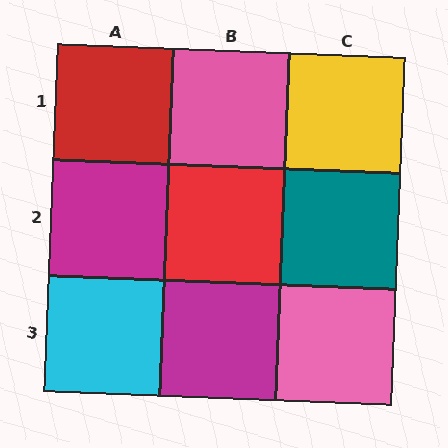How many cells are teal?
1 cell is teal.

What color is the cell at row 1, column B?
Pink.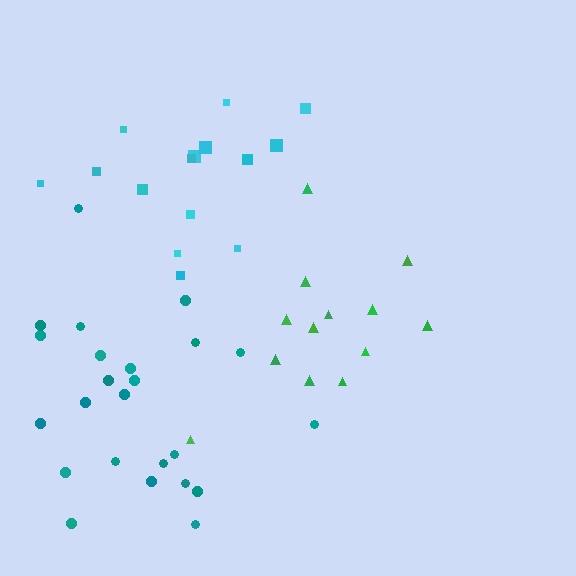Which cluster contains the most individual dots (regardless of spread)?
Teal (24).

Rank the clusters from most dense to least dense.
teal, green, cyan.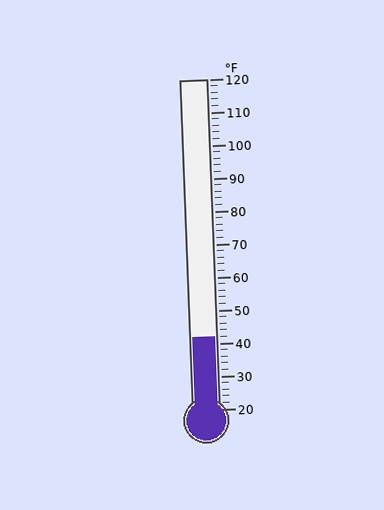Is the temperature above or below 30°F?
The temperature is above 30°F.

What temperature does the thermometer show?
The thermometer shows approximately 42°F.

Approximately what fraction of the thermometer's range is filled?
The thermometer is filled to approximately 20% of its range.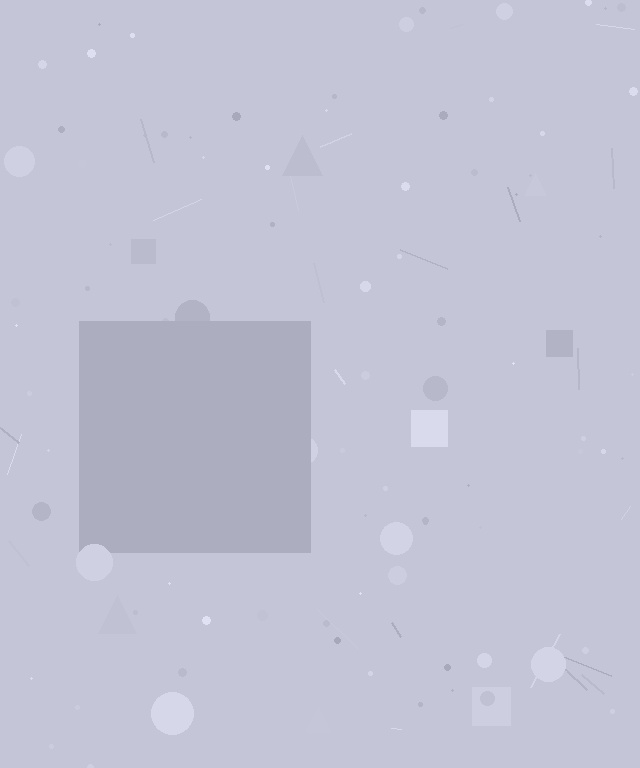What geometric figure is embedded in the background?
A square is embedded in the background.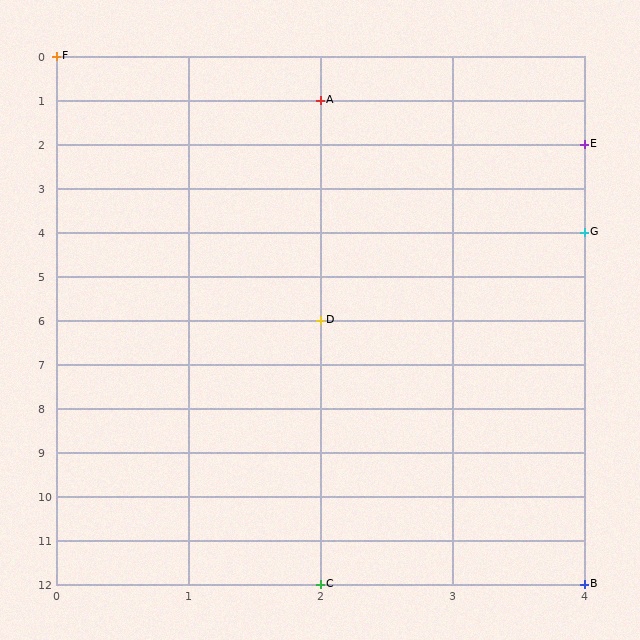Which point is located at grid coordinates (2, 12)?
Point C is at (2, 12).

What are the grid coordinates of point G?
Point G is at grid coordinates (4, 4).